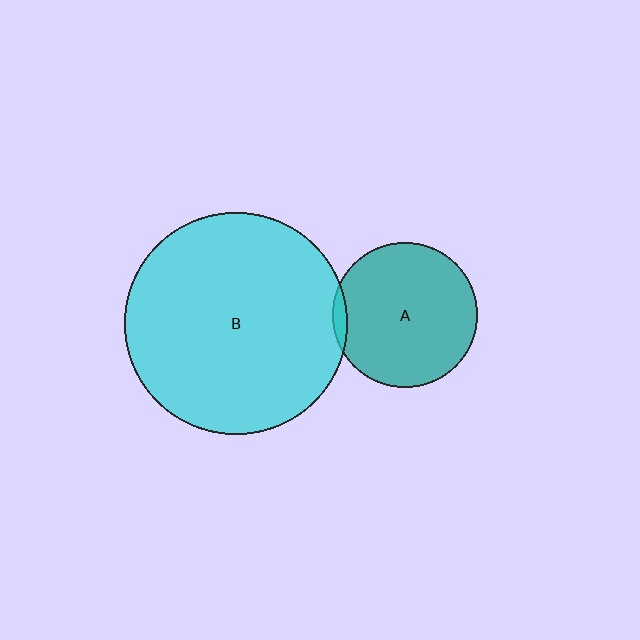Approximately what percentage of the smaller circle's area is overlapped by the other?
Approximately 5%.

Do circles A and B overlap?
Yes.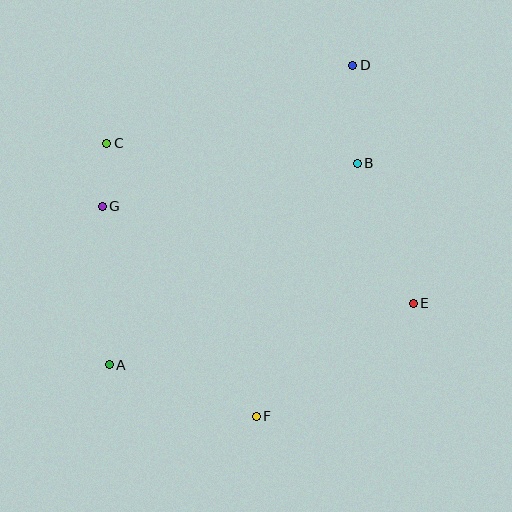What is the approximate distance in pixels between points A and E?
The distance between A and E is approximately 310 pixels.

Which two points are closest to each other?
Points C and G are closest to each other.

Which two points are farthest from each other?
Points A and D are farthest from each other.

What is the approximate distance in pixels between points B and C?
The distance between B and C is approximately 251 pixels.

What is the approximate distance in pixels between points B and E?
The distance between B and E is approximately 150 pixels.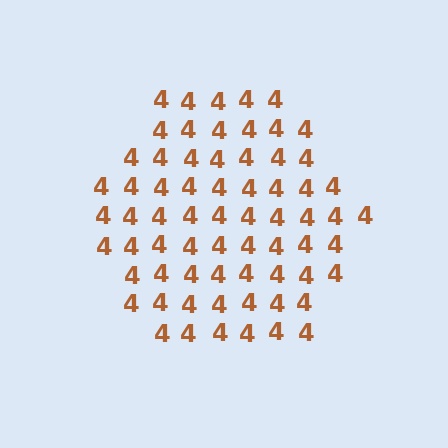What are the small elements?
The small elements are digit 4's.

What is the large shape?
The large shape is a hexagon.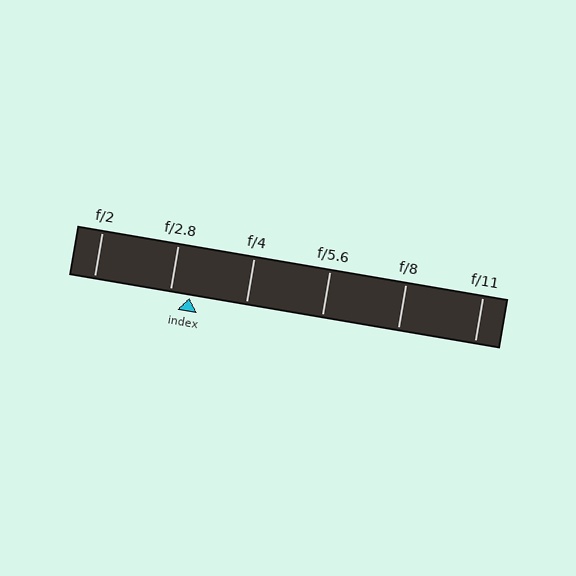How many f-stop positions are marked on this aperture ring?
There are 6 f-stop positions marked.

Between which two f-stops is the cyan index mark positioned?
The index mark is between f/2.8 and f/4.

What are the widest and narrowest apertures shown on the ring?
The widest aperture shown is f/2 and the narrowest is f/11.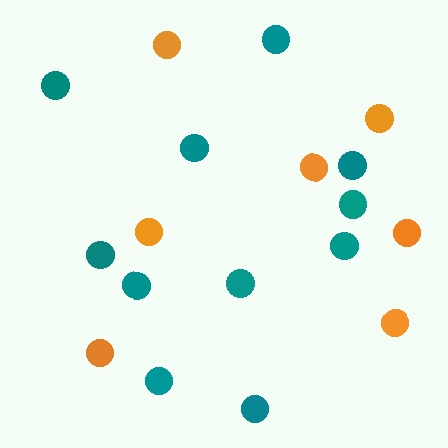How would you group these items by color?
There are 2 groups: one group of orange circles (7) and one group of teal circles (11).